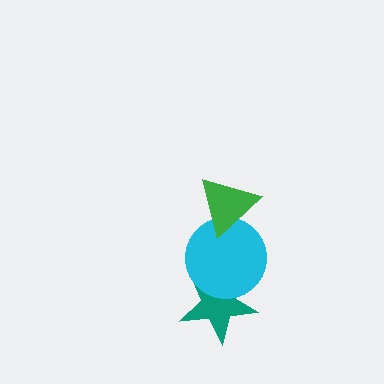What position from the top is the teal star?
The teal star is 3rd from the top.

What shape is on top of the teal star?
The cyan circle is on top of the teal star.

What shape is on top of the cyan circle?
The green triangle is on top of the cyan circle.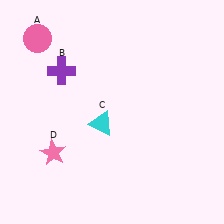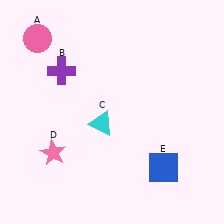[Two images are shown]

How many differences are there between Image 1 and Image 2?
There is 1 difference between the two images.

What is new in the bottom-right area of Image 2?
A blue square (E) was added in the bottom-right area of Image 2.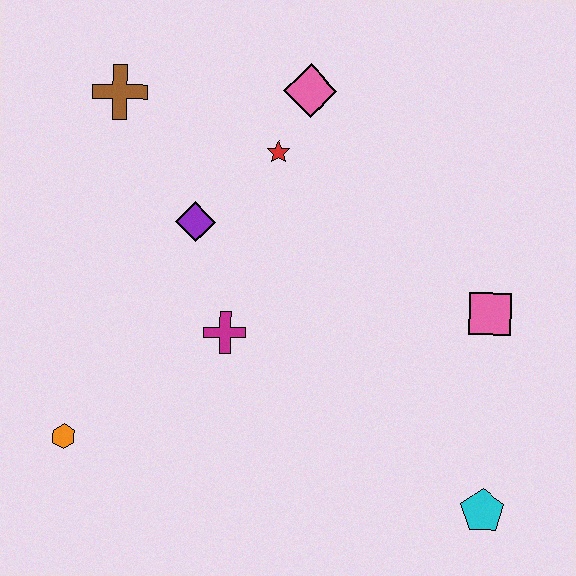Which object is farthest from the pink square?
The orange hexagon is farthest from the pink square.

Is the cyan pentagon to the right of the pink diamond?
Yes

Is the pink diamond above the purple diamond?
Yes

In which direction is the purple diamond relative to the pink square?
The purple diamond is to the left of the pink square.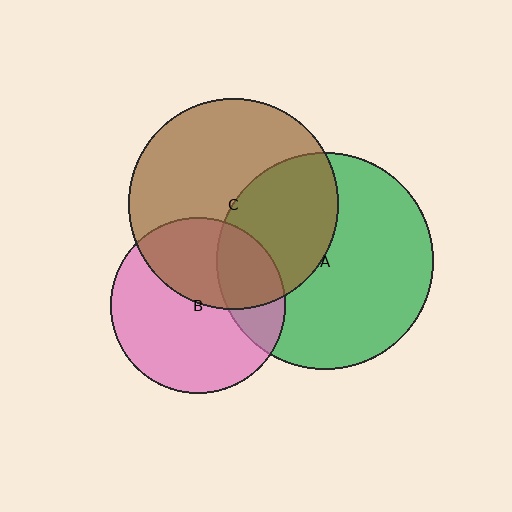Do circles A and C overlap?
Yes.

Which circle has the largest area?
Circle A (green).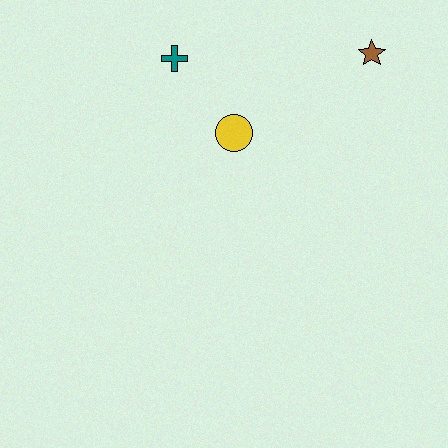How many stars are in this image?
There is 1 star.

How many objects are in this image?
There are 3 objects.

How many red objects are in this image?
There are no red objects.